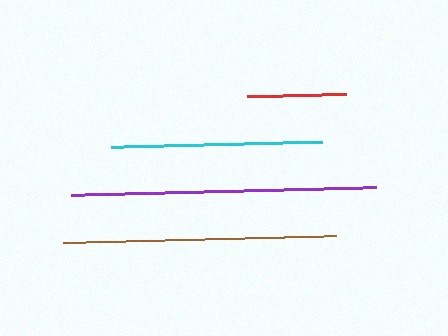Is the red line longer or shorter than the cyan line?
The cyan line is longer than the red line.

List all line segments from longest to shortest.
From longest to shortest: purple, brown, cyan, red.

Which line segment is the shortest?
The red line is the shortest at approximately 100 pixels.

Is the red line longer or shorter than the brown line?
The brown line is longer than the red line.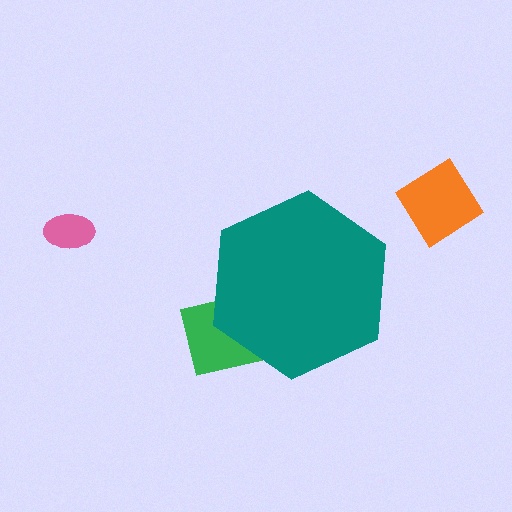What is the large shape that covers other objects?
A teal hexagon.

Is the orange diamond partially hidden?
No, the orange diamond is fully visible.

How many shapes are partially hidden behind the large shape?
1 shape is partially hidden.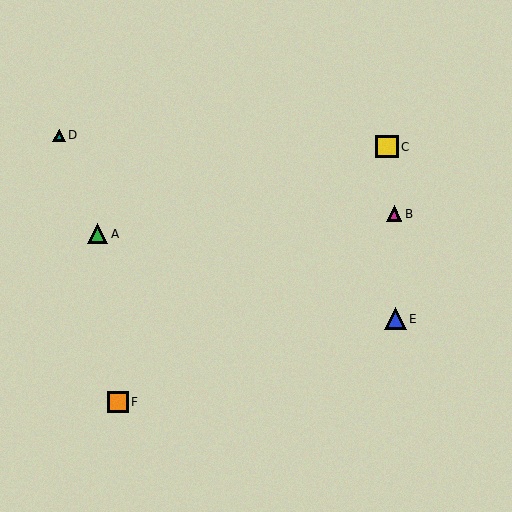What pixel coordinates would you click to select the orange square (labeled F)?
Click at (118, 402) to select the orange square F.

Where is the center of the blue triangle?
The center of the blue triangle is at (396, 319).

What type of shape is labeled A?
Shape A is a green triangle.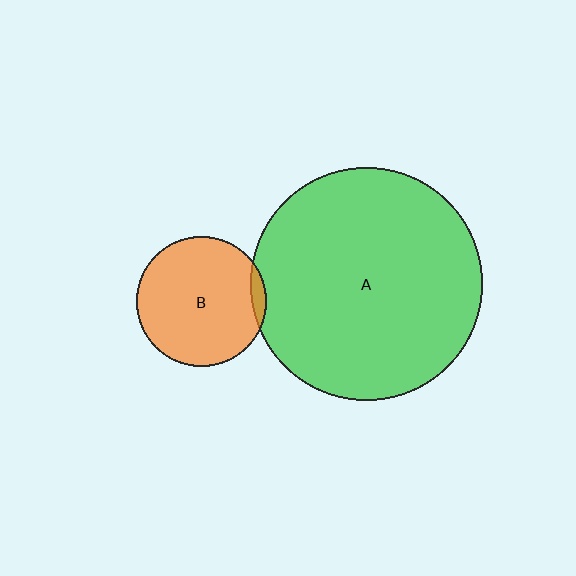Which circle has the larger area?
Circle A (green).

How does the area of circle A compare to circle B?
Approximately 3.2 times.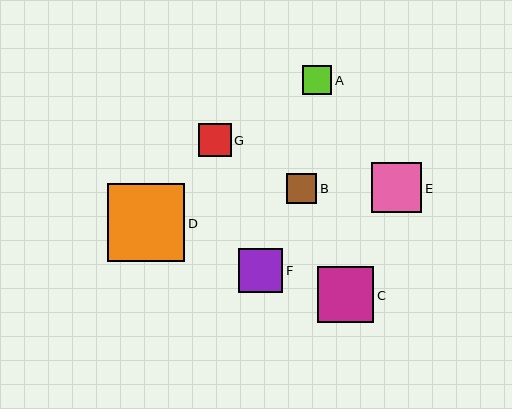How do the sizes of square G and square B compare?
Square G and square B are approximately the same size.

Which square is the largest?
Square D is the largest with a size of approximately 78 pixels.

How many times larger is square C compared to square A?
Square C is approximately 1.9 times the size of square A.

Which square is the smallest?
Square A is the smallest with a size of approximately 30 pixels.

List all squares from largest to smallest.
From largest to smallest: D, C, E, F, G, B, A.